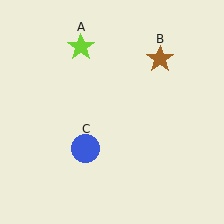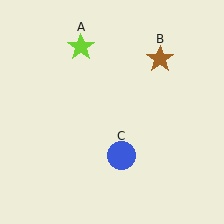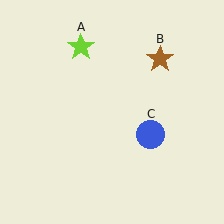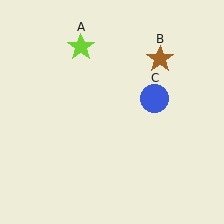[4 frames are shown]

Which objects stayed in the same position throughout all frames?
Lime star (object A) and brown star (object B) remained stationary.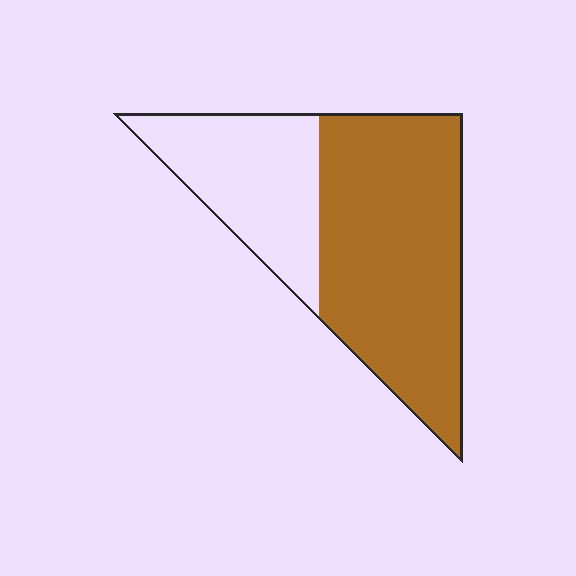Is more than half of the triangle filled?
Yes.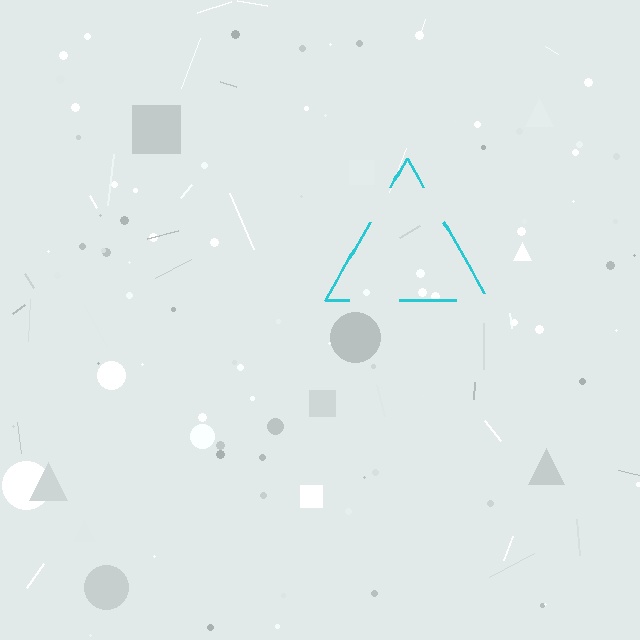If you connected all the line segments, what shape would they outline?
They would outline a triangle.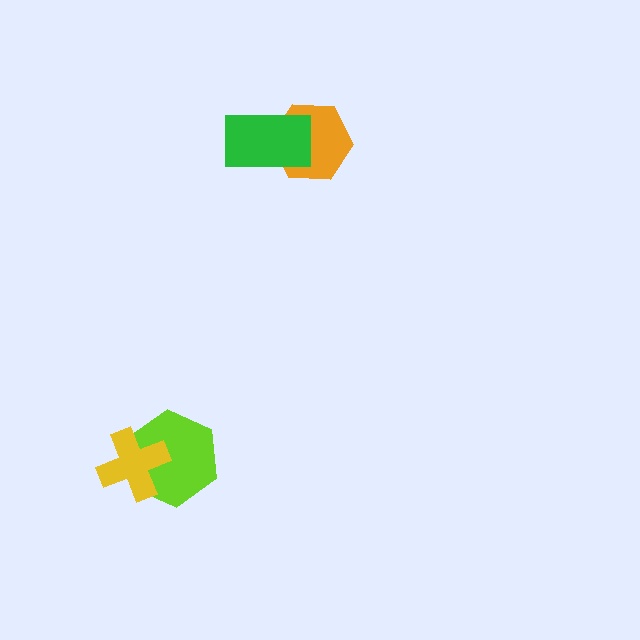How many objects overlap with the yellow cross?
1 object overlaps with the yellow cross.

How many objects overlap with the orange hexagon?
1 object overlaps with the orange hexagon.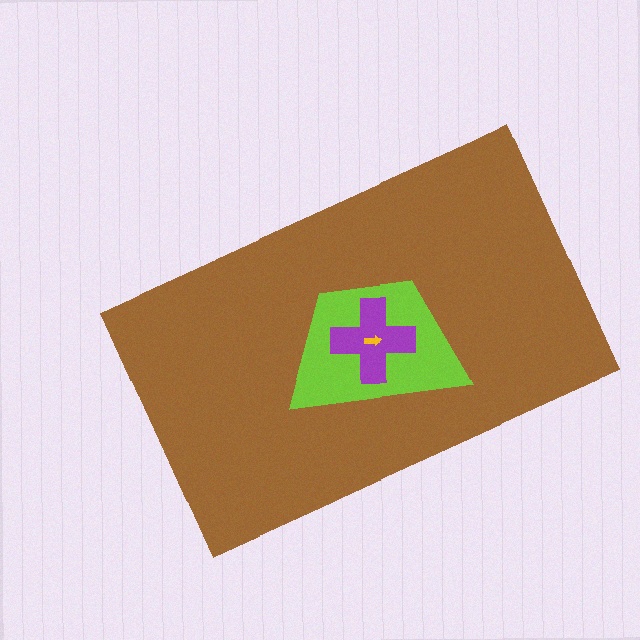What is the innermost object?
The yellow arrow.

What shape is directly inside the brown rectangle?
The lime trapezoid.